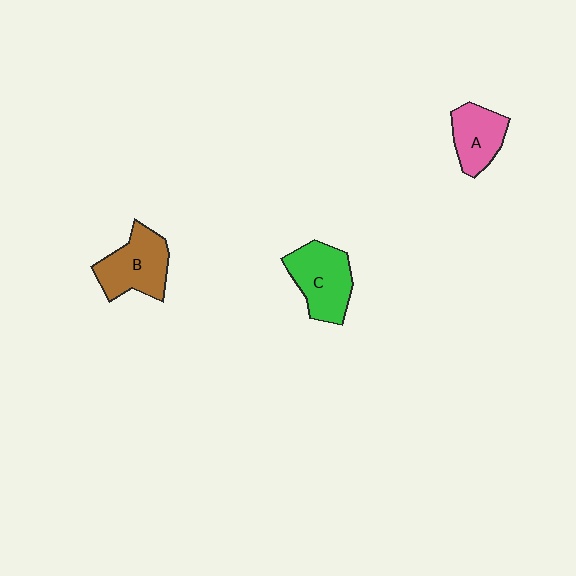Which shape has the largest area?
Shape C (green).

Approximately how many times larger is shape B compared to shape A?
Approximately 1.3 times.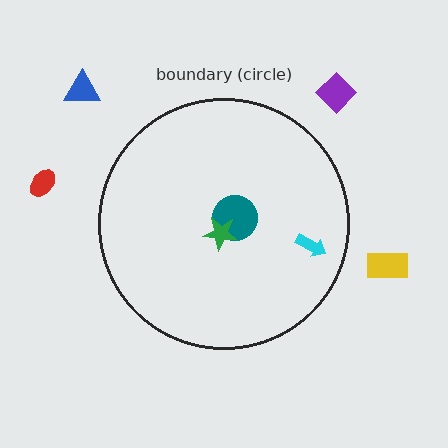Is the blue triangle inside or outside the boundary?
Outside.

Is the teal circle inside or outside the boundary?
Inside.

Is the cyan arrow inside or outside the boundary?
Inside.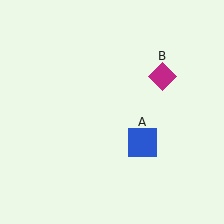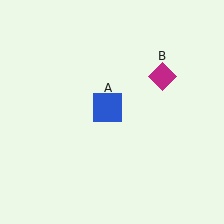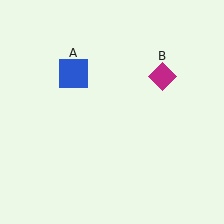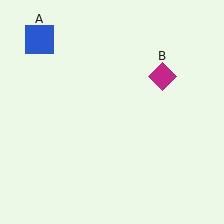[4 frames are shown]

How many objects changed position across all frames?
1 object changed position: blue square (object A).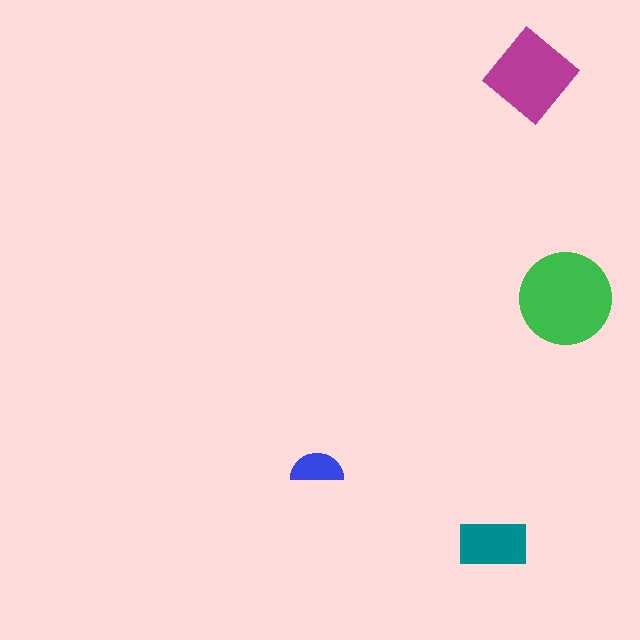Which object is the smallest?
The blue semicircle.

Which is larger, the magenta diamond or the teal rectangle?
The magenta diamond.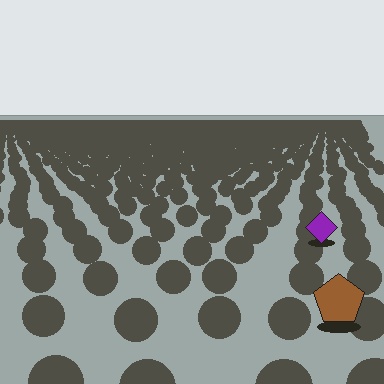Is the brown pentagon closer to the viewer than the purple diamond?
Yes. The brown pentagon is closer — you can tell from the texture gradient: the ground texture is coarser near it.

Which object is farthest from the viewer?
The purple diamond is farthest from the viewer. It appears smaller and the ground texture around it is denser.